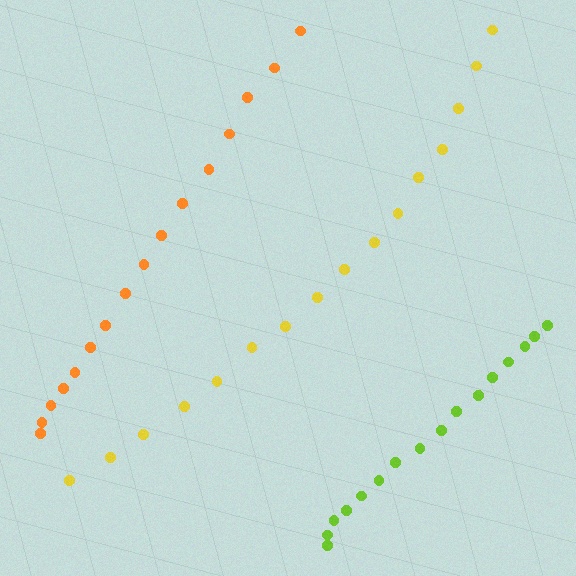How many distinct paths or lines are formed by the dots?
There are 3 distinct paths.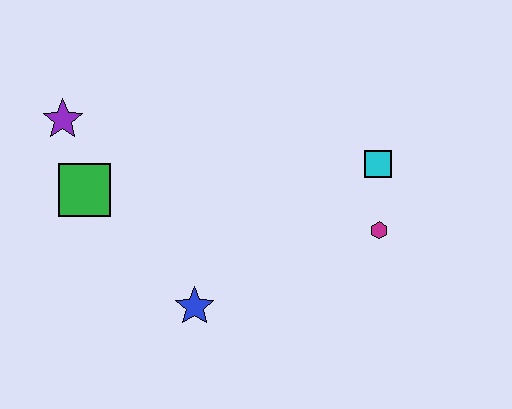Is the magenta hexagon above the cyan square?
No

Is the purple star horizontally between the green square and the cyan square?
No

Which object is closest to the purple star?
The green square is closest to the purple star.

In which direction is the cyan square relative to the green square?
The cyan square is to the right of the green square.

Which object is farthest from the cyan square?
The purple star is farthest from the cyan square.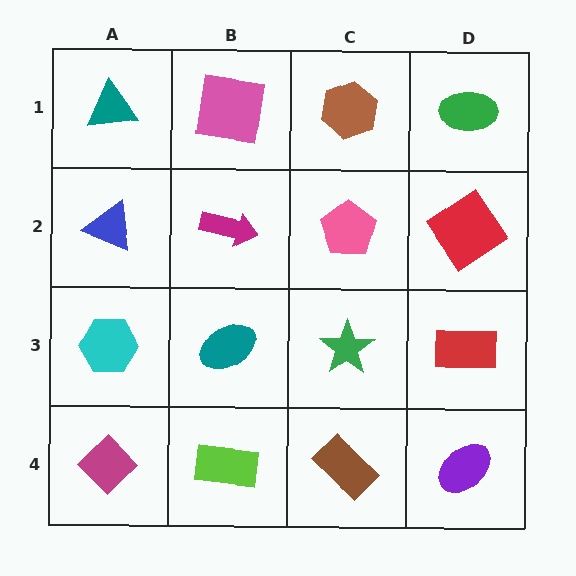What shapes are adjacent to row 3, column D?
A red diamond (row 2, column D), a purple ellipse (row 4, column D), a green star (row 3, column C).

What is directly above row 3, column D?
A red diamond.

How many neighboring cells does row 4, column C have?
3.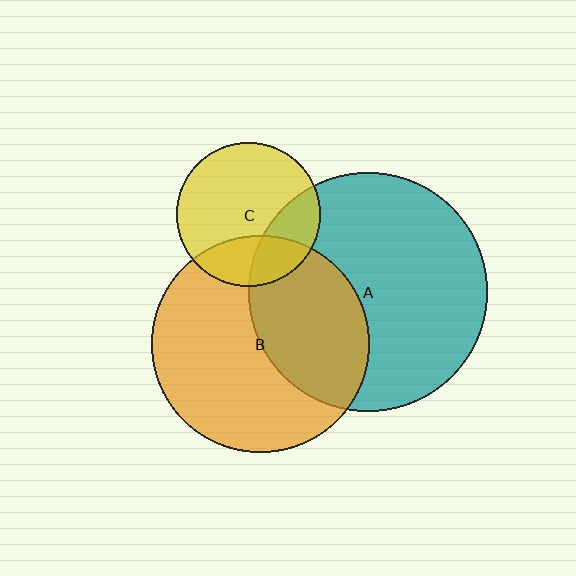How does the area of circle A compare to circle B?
Approximately 1.2 times.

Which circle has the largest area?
Circle A (teal).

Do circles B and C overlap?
Yes.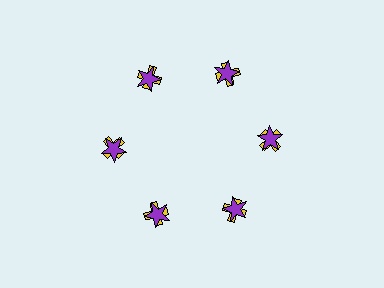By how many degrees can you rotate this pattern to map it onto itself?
The pattern maps onto itself every 60 degrees of rotation.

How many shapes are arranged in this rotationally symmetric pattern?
There are 12 shapes, arranged in 6 groups of 2.